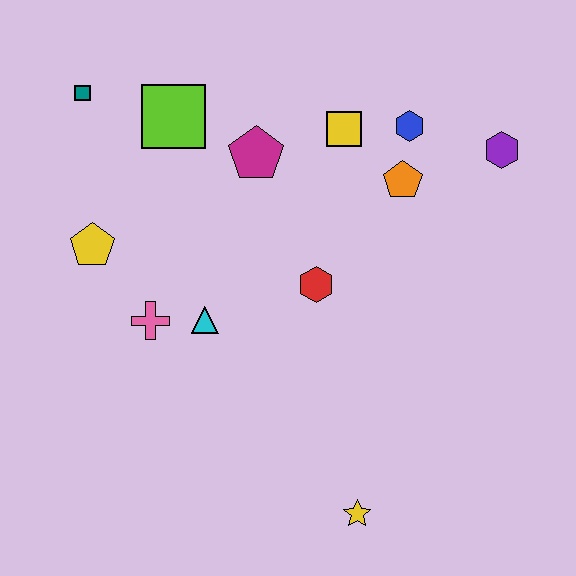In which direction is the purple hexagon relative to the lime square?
The purple hexagon is to the right of the lime square.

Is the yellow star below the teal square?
Yes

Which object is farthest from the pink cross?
The purple hexagon is farthest from the pink cross.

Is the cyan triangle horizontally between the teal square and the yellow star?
Yes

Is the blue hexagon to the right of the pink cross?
Yes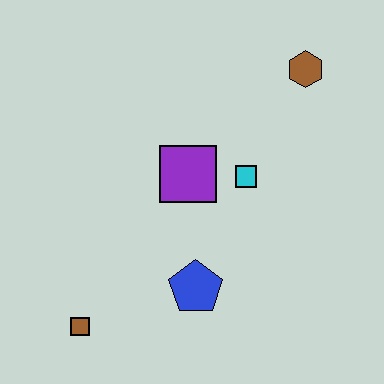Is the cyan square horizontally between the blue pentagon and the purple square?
No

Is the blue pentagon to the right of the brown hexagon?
No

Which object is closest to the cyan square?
The purple square is closest to the cyan square.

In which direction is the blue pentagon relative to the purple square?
The blue pentagon is below the purple square.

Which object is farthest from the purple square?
The brown square is farthest from the purple square.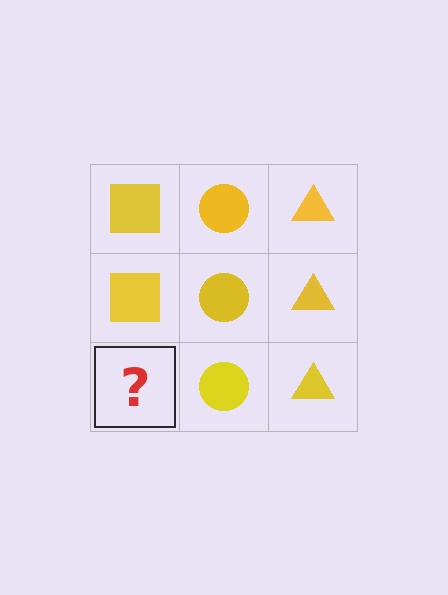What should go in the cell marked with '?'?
The missing cell should contain a yellow square.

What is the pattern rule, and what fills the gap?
The rule is that each column has a consistent shape. The gap should be filled with a yellow square.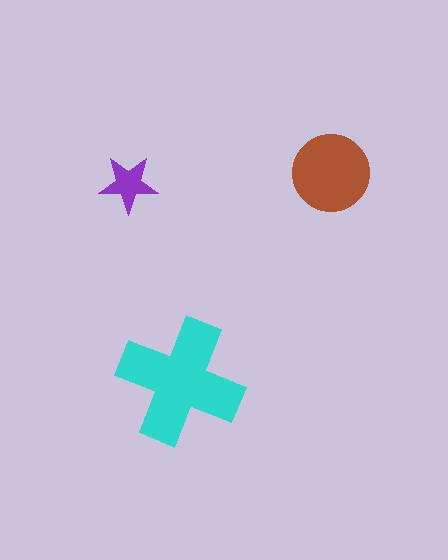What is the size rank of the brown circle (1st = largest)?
2nd.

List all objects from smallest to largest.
The purple star, the brown circle, the cyan cross.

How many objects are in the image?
There are 3 objects in the image.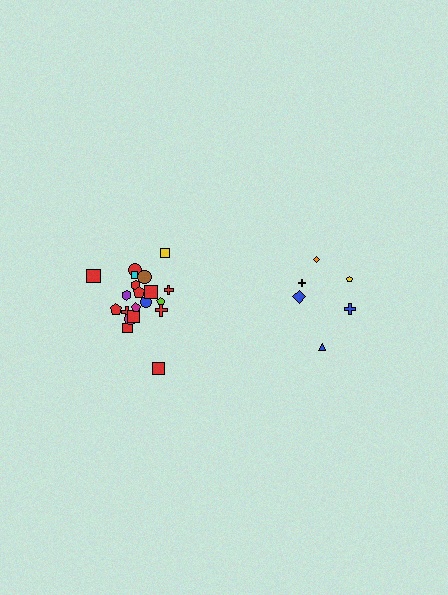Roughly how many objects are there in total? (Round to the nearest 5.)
Roughly 30 objects in total.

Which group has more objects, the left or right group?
The left group.